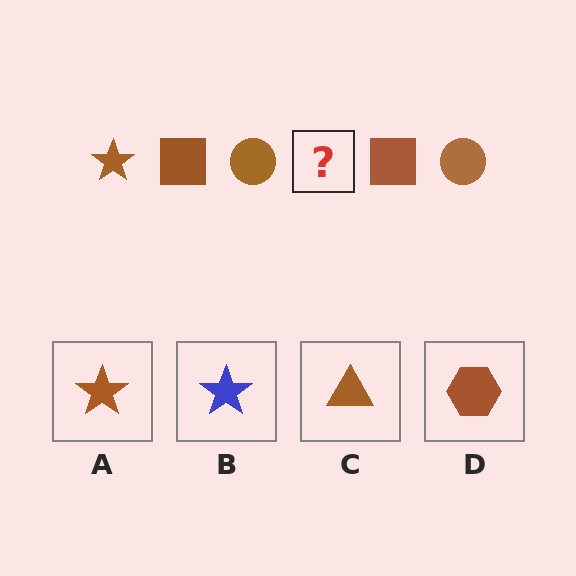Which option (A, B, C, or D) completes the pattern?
A.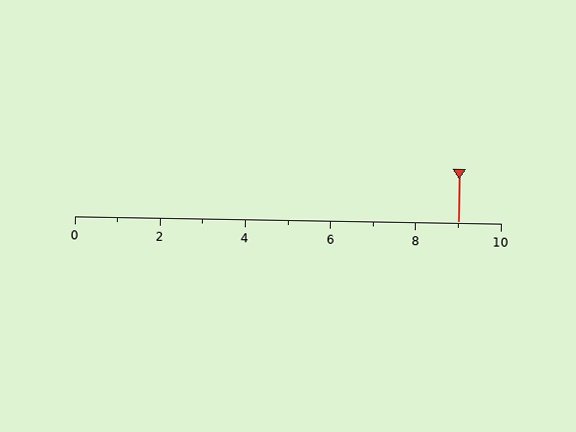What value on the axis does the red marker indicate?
The marker indicates approximately 9.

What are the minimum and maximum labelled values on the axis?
The axis runs from 0 to 10.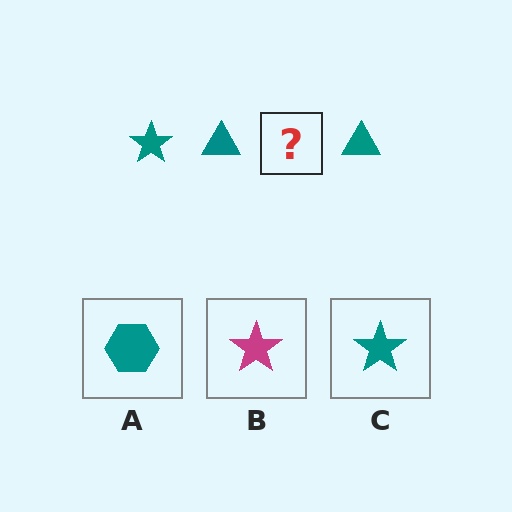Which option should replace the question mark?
Option C.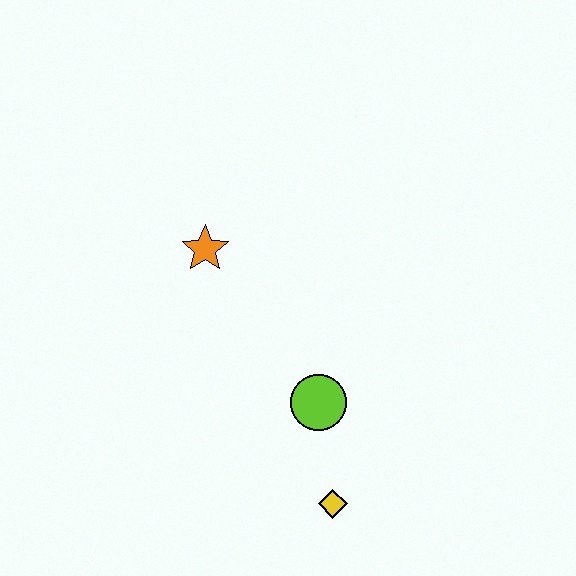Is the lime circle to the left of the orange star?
No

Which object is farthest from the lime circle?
The orange star is farthest from the lime circle.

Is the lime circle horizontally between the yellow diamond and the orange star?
Yes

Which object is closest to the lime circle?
The yellow diamond is closest to the lime circle.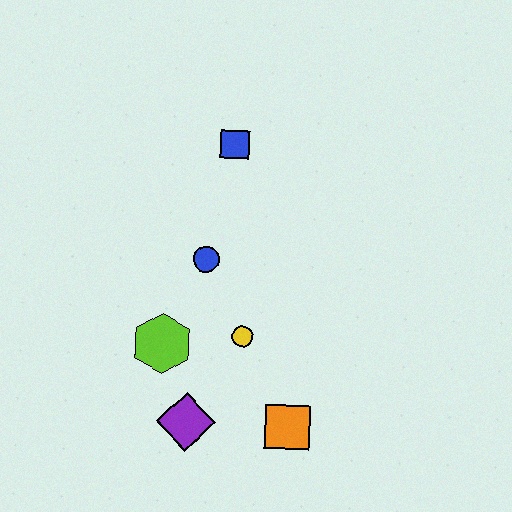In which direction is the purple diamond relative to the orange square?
The purple diamond is to the left of the orange square.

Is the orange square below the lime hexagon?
Yes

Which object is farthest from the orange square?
The blue square is farthest from the orange square.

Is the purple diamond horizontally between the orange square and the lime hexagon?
Yes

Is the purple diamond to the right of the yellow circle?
No